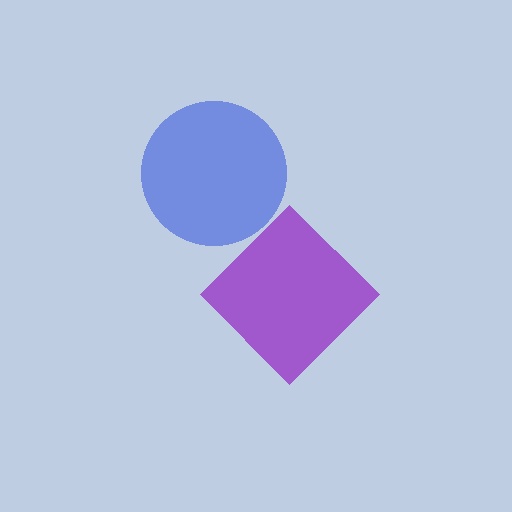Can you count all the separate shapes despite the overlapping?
Yes, there are 2 separate shapes.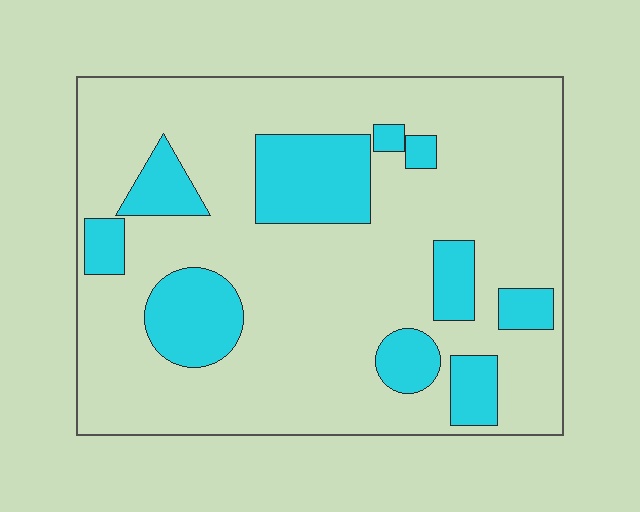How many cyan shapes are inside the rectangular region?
10.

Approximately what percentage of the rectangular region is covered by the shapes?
Approximately 20%.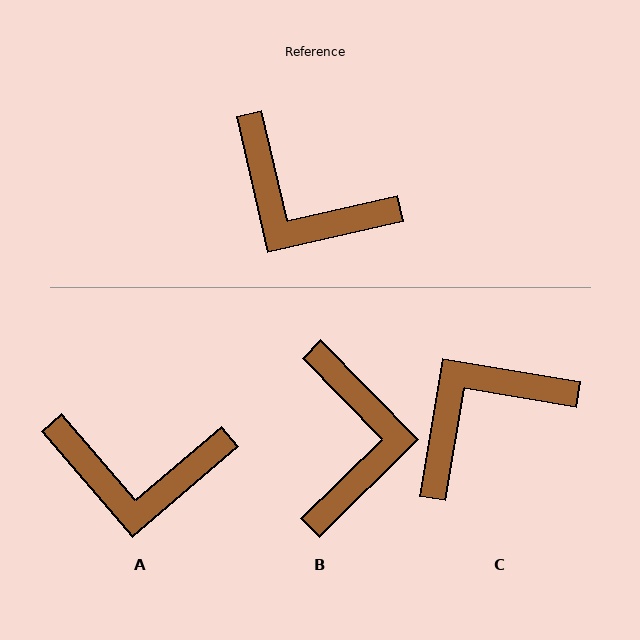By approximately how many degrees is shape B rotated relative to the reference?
Approximately 121 degrees counter-clockwise.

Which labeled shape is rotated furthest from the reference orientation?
B, about 121 degrees away.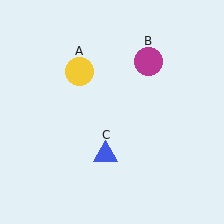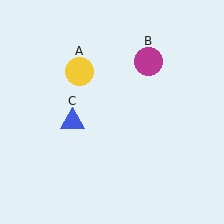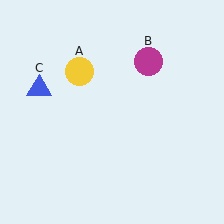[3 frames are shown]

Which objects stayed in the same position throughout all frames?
Yellow circle (object A) and magenta circle (object B) remained stationary.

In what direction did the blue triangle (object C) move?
The blue triangle (object C) moved up and to the left.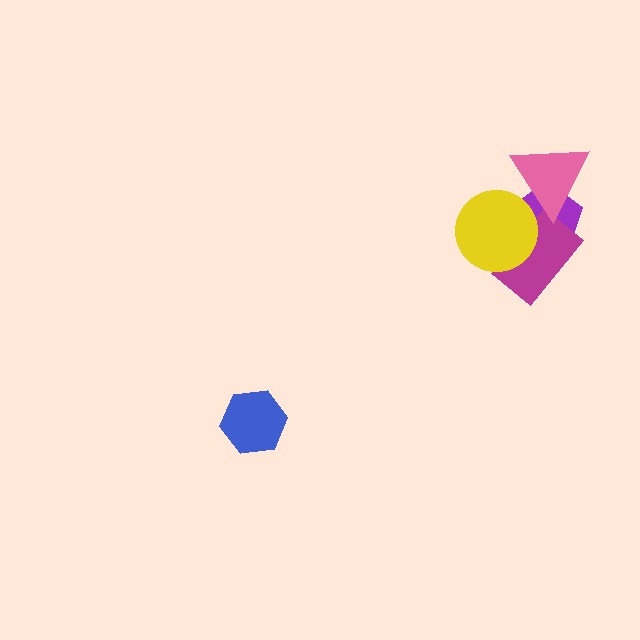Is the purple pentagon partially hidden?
Yes, it is partially covered by another shape.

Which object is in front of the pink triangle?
The yellow circle is in front of the pink triangle.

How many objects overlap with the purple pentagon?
3 objects overlap with the purple pentagon.